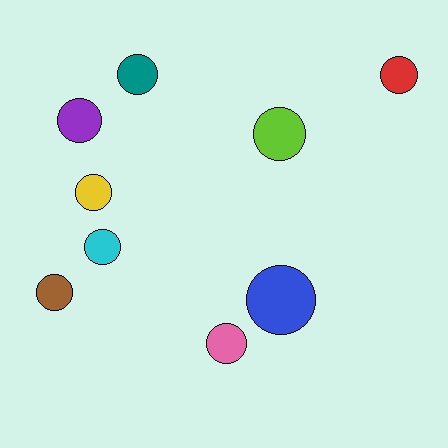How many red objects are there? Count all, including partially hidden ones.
There is 1 red object.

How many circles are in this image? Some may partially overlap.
There are 9 circles.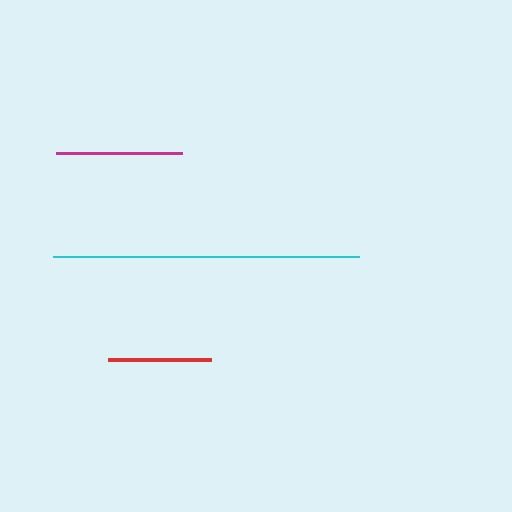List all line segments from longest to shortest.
From longest to shortest: cyan, magenta, red.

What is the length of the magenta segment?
The magenta segment is approximately 126 pixels long.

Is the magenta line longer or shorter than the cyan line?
The cyan line is longer than the magenta line.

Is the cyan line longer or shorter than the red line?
The cyan line is longer than the red line.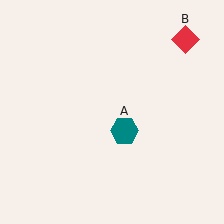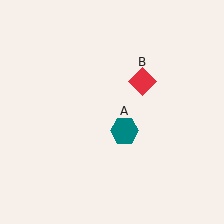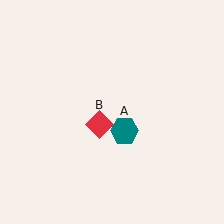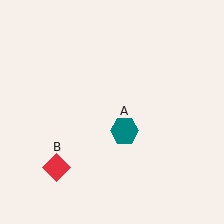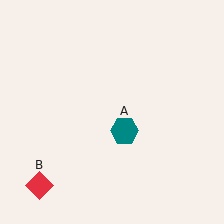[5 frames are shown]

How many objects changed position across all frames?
1 object changed position: red diamond (object B).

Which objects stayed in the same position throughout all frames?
Teal hexagon (object A) remained stationary.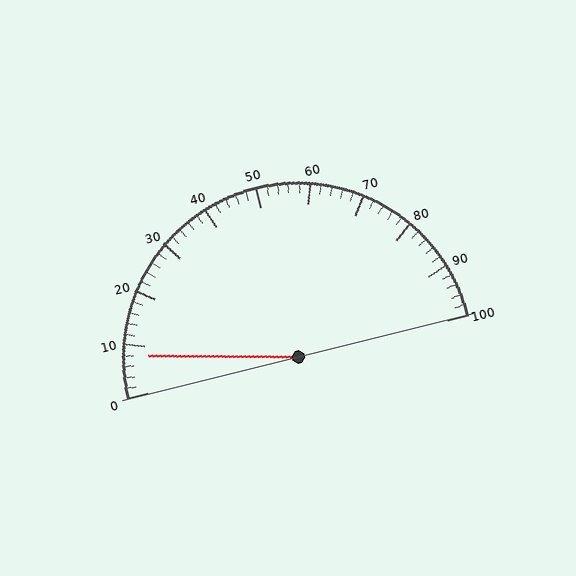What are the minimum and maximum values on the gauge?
The gauge ranges from 0 to 100.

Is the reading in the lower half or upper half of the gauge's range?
The reading is in the lower half of the range (0 to 100).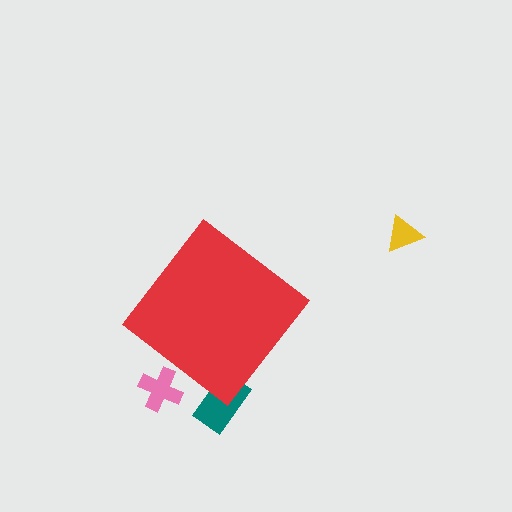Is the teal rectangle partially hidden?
Yes, the teal rectangle is partially hidden behind the red diamond.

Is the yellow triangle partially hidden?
No, the yellow triangle is fully visible.